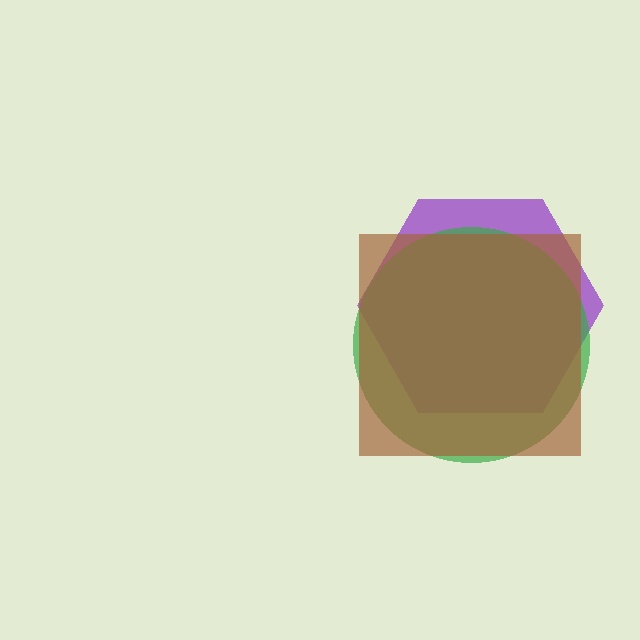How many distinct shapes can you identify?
There are 3 distinct shapes: a purple hexagon, a green circle, a brown square.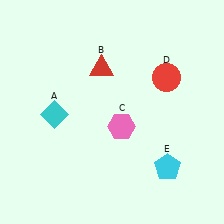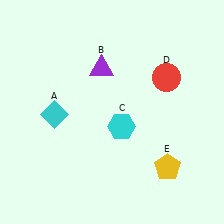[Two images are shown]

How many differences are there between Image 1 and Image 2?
There are 3 differences between the two images.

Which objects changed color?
B changed from red to purple. C changed from pink to cyan. E changed from cyan to yellow.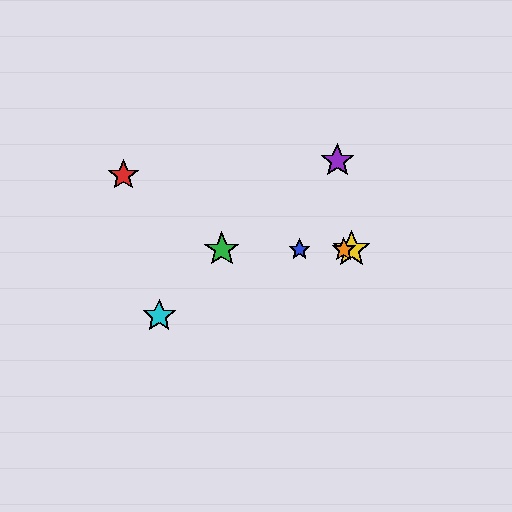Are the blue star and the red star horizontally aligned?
No, the blue star is at y≈250 and the red star is at y≈175.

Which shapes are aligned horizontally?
The blue star, the green star, the yellow star, the orange star are aligned horizontally.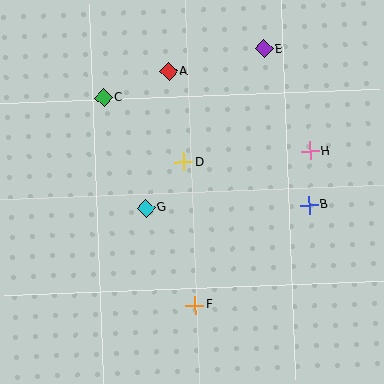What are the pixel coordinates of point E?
Point E is at (264, 49).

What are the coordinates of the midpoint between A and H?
The midpoint between A and H is at (239, 112).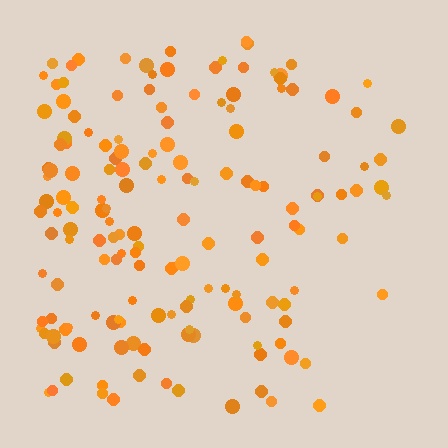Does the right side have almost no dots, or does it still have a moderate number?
Still a moderate number, just noticeably fewer than the left.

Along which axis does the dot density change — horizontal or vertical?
Horizontal.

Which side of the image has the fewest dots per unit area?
The right.